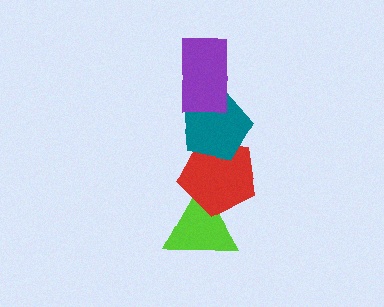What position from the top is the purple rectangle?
The purple rectangle is 1st from the top.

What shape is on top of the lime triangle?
The red pentagon is on top of the lime triangle.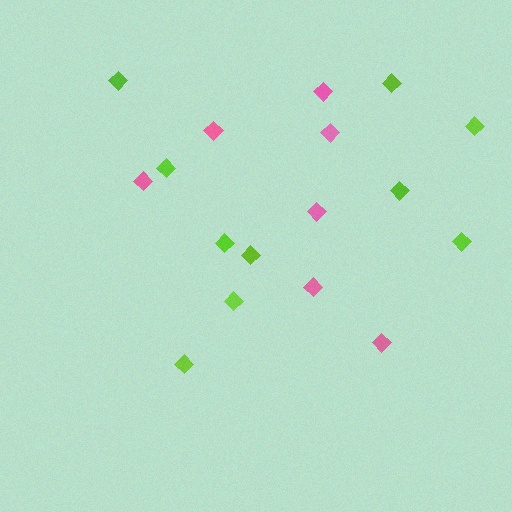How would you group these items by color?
There are 2 groups: one group of lime diamonds (10) and one group of pink diamonds (7).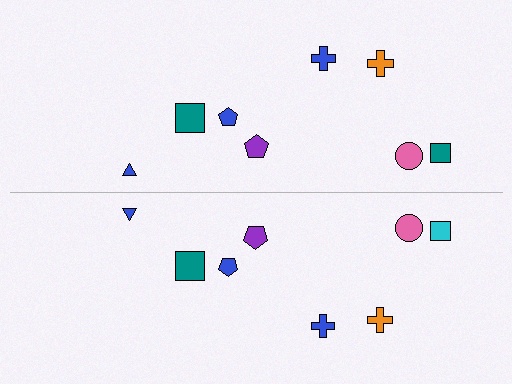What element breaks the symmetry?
The cyan square on the bottom side breaks the symmetry — its mirror counterpart is teal.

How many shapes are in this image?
There are 16 shapes in this image.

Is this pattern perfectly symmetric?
No, the pattern is not perfectly symmetric. The cyan square on the bottom side breaks the symmetry — its mirror counterpart is teal.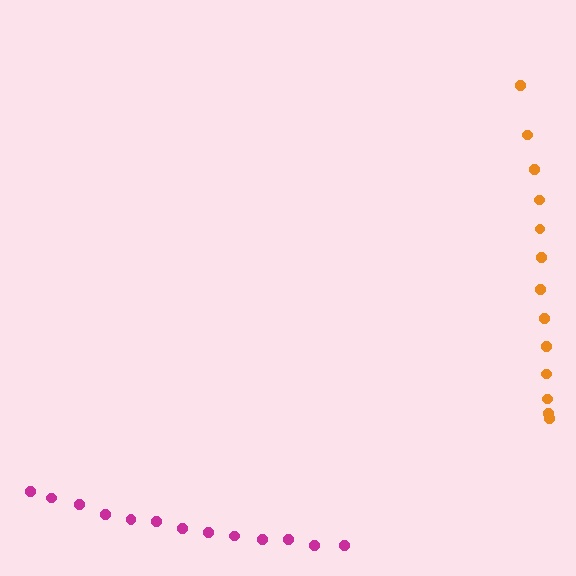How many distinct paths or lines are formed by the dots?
There are 2 distinct paths.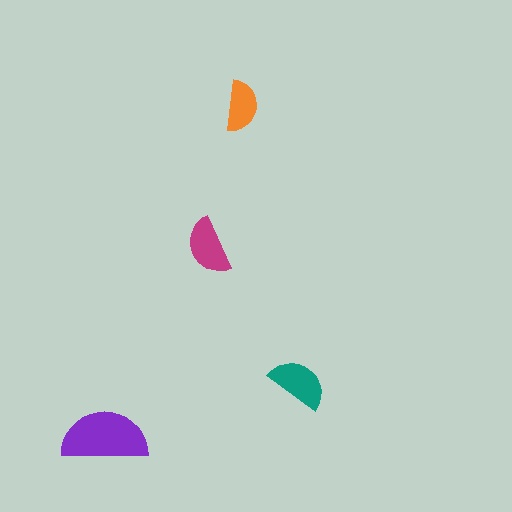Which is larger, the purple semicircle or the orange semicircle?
The purple one.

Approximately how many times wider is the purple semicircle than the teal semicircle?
About 1.5 times wider.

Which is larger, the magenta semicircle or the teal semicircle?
The teal one.